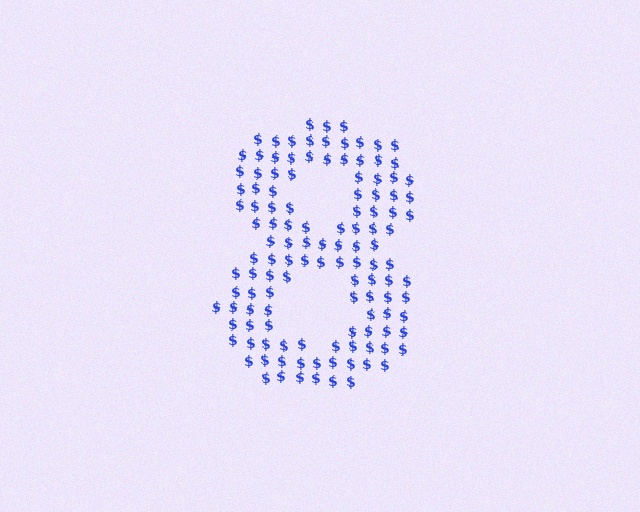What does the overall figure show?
The overall figure shows the digit 8.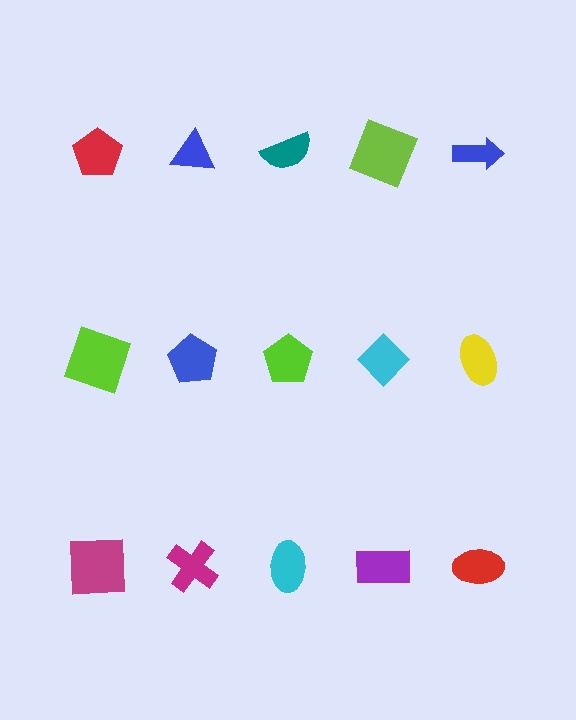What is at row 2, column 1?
A lime square.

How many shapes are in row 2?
5 shapes.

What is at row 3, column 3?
A cyan ellipse.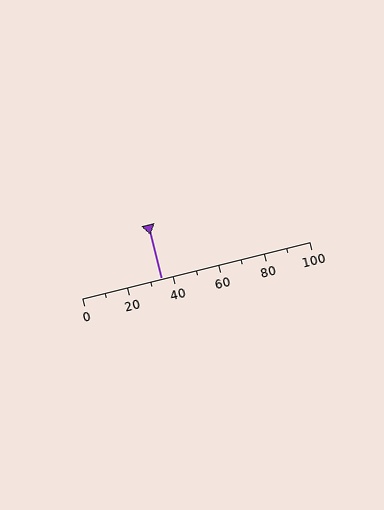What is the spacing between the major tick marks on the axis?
The major ticks are spaced 20 apart.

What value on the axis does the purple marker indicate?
The marker indicates approximately 35.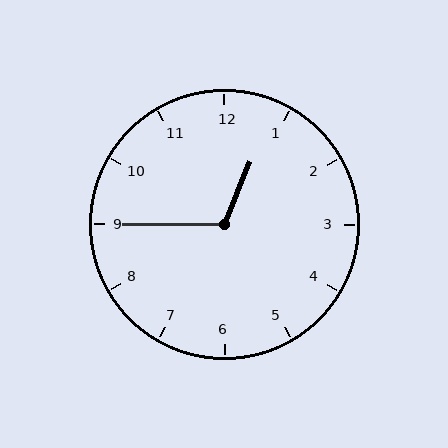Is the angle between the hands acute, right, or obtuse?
It is obtuse.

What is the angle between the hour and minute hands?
Approximately 112 degrees.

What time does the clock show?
12:45.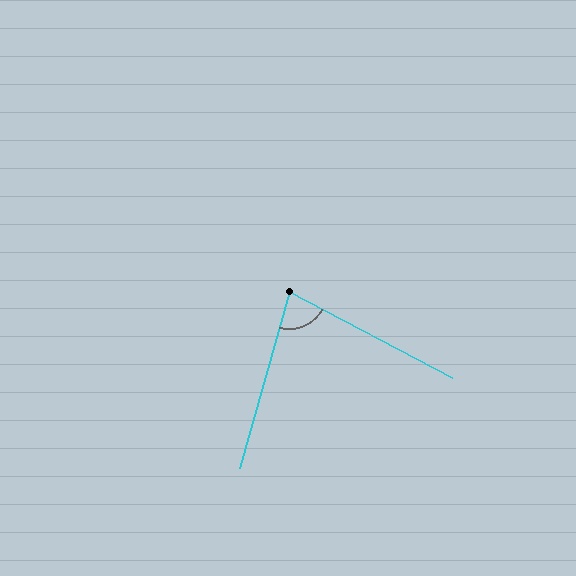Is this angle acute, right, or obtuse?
It is acute.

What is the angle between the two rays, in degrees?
Approximately 78 degrees.